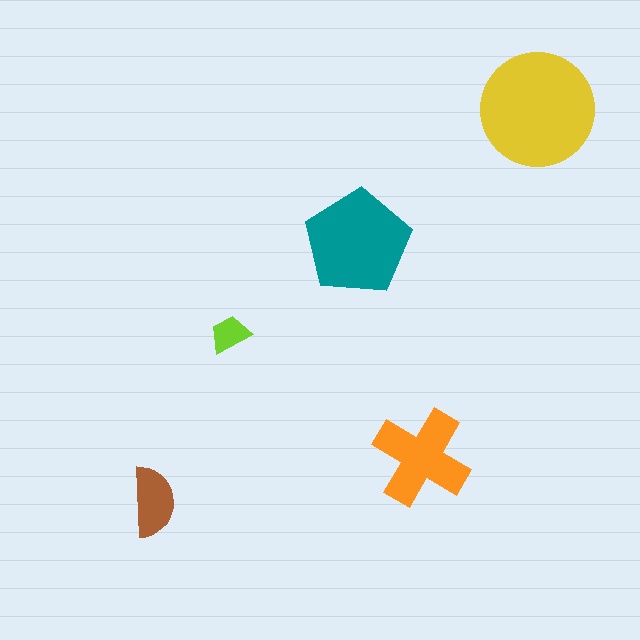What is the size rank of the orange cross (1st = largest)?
3rd.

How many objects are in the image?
There are 5 objects in the image.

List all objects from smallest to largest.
The lime trapezoid, the brown semicircle, the orange cross, the teal pentagon, the yellow circle.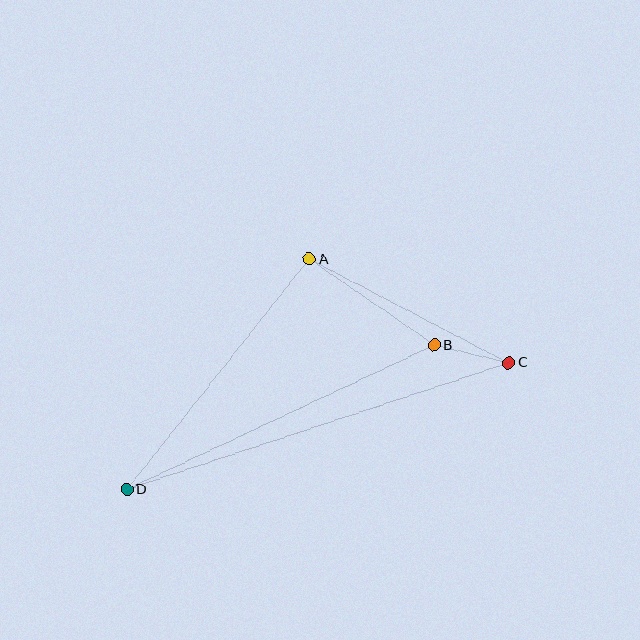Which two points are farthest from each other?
Points C and D are farthest from each other.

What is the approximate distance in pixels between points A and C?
The distance between A and C is approximately 225 pixels.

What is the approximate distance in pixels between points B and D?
The distance between B and D is approximately 340 pixels.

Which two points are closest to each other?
Points B and C are closest to each other.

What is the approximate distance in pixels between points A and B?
The distance between A and B is approximately 152 pixels.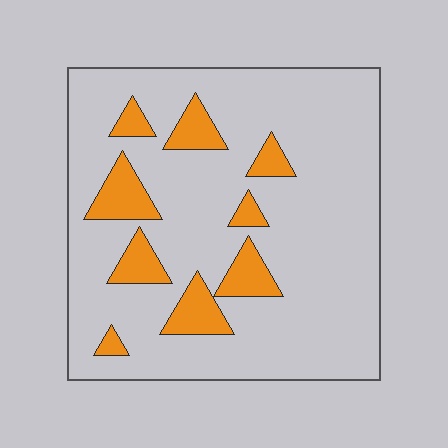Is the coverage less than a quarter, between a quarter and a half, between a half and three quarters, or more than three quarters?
Less than a quarter.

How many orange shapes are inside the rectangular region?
9.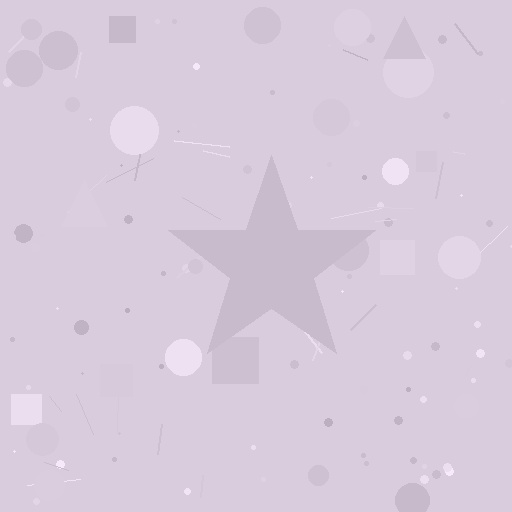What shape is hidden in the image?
A star is hidden in the image.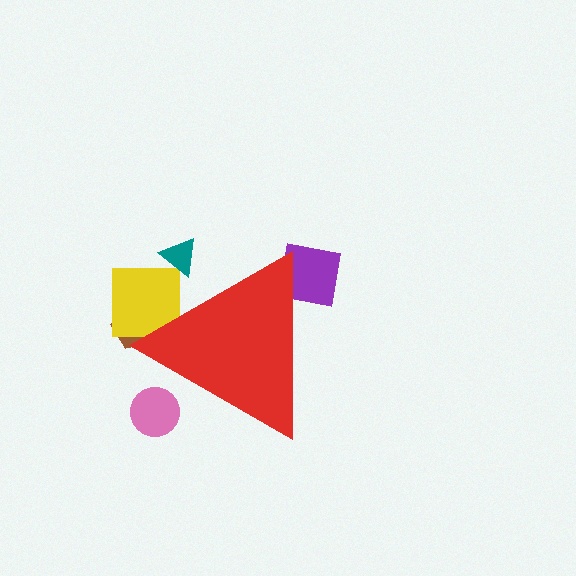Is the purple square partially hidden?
Yes, the purple square is partially hidden behind the red triangle.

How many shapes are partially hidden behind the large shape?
5 shapes are partially hidden.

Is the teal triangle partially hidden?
Yes, the teal triangle is partially hidden behind the red triangle.